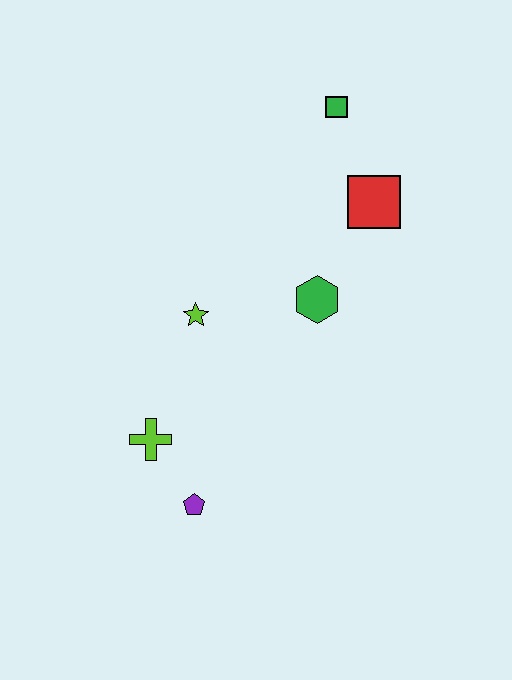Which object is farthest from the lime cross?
The green square is farthest from the lime cross.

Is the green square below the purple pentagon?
No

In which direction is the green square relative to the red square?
The green square is above the red square.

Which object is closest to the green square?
The red square is closest to the green square.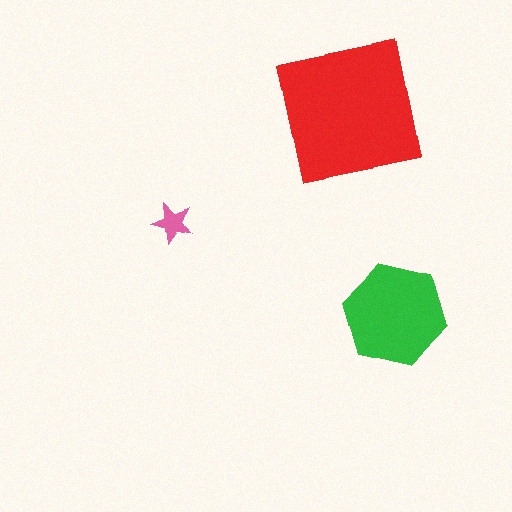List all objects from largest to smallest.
The red square, the green hexagon, the pink star.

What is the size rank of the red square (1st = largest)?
1st.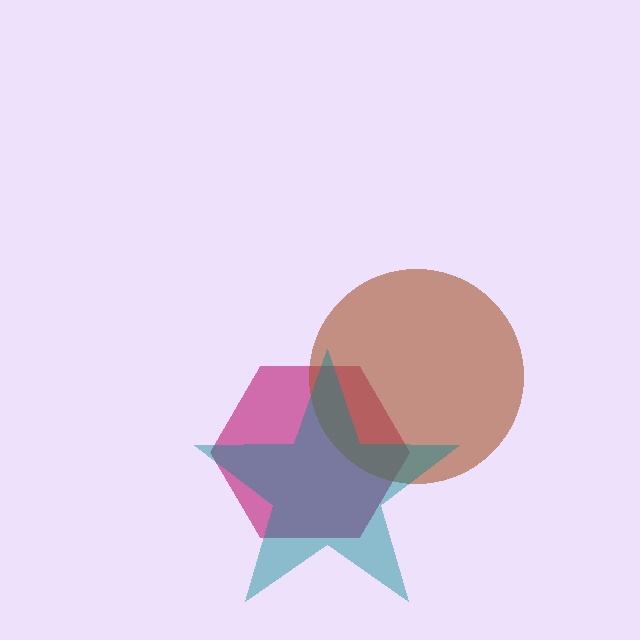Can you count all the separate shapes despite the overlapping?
Yes, there are 3 separate shapes.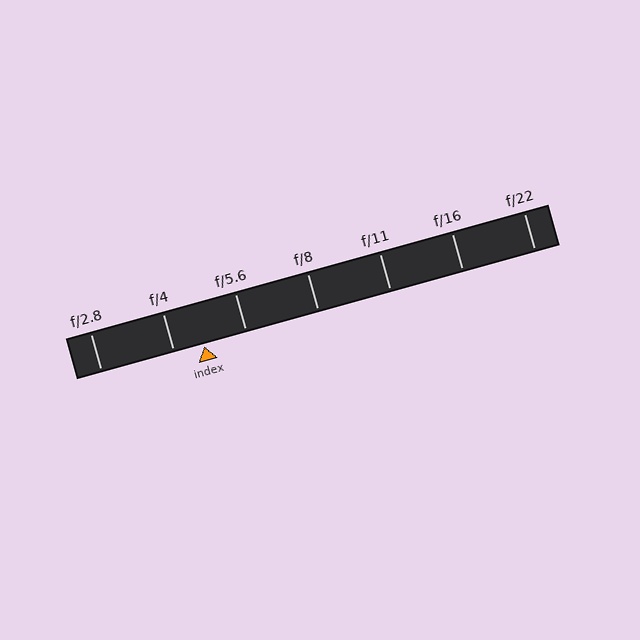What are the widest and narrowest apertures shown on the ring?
The widest aperture shown is f/2.8 and the narrowest is f/22.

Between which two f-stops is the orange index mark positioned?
The index mark is between f/4 and f/5.6.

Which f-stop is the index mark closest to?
The index mark is closest to f/4.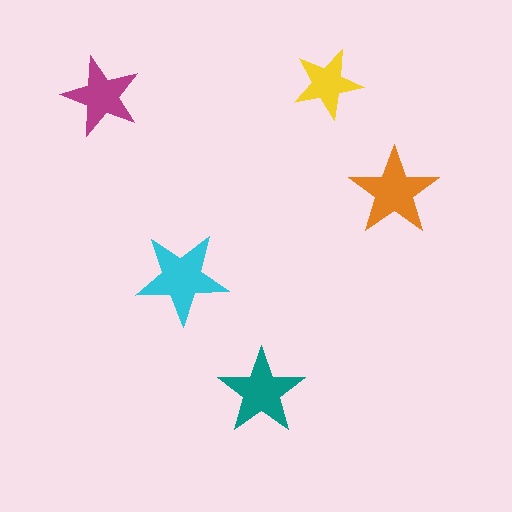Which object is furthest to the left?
The magenta star is leftmost.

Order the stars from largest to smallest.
the cyan one, the orange one, the teal one, the magenta one, the yellow one.